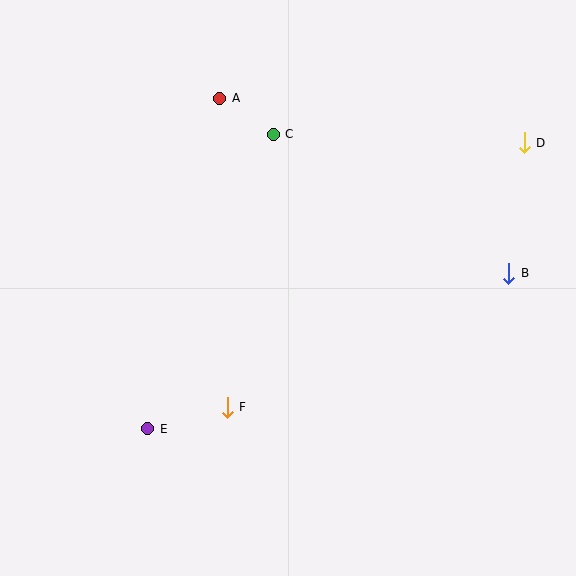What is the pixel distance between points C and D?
The distance between C and D is 251 pixels.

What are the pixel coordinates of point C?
Point C is at (273, 134).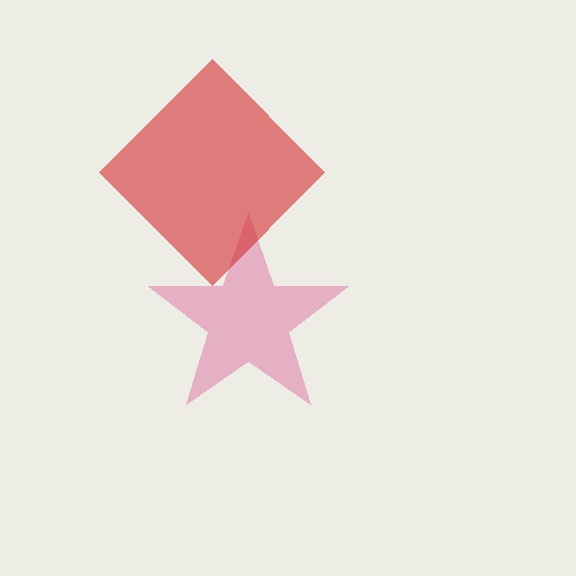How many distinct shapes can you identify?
There are 2 distinct shapes: a pink star, a red diamond.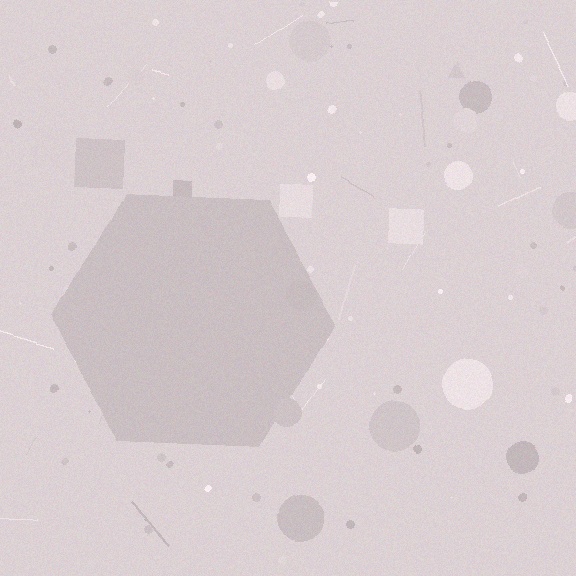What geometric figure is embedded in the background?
A hexagon is embedded in the background.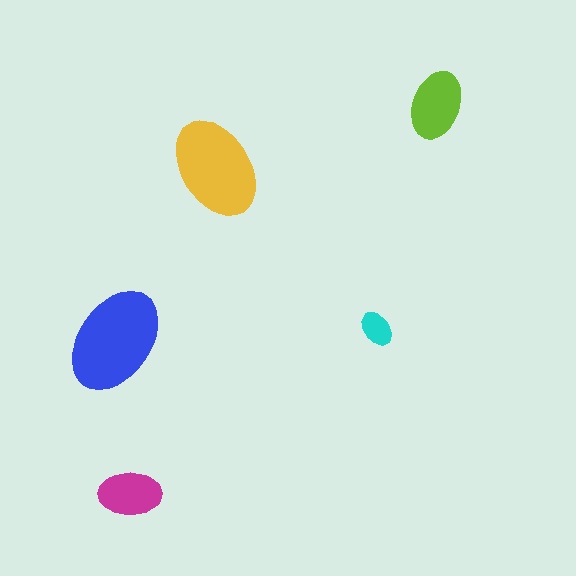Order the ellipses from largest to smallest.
the blue one, the yellow one, the lime one, the magenta one, the cyan one.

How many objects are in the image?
There are 5 objects in the image.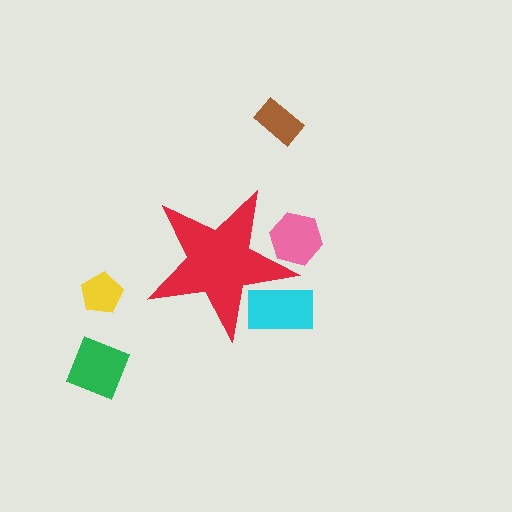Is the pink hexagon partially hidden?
Yes, the pink hexagon is partially hidden behind the red star.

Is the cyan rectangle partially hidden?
Yes, the cyan rectangle is partially hidden behind the red star.